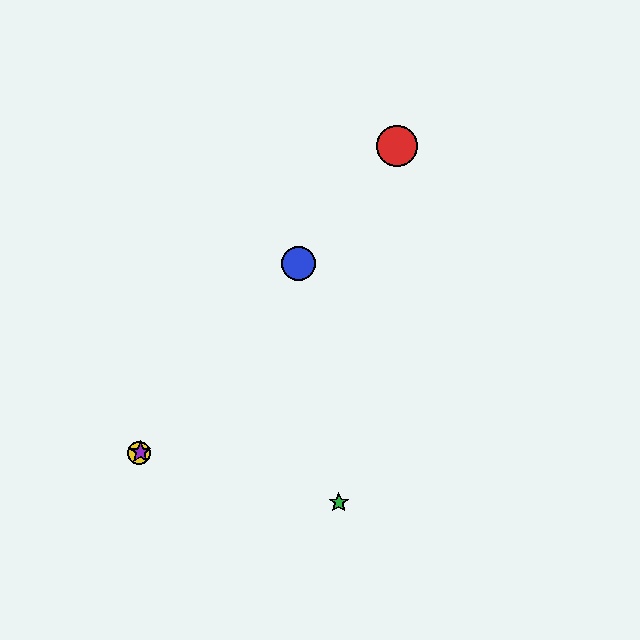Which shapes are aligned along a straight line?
The red circle, the blue circle, the yellow circle, the purple star are aligned along a straight line.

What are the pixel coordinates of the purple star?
The purple star is at (140, 452).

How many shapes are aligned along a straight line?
4 shapes (the red circle, the blue circle, the yellow circle, the purple star) are aligned along a straight line.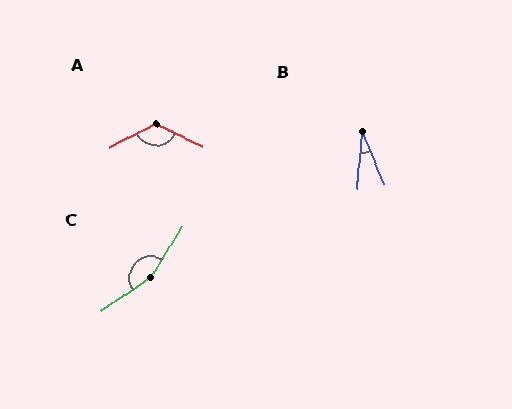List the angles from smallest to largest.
B (27°), A (127°), C (156°).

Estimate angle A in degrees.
Approximately 127 degrees.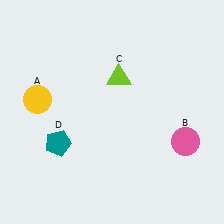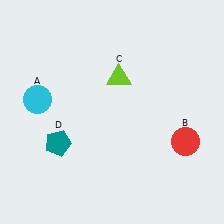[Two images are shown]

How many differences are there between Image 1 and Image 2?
There are 2 differences between the two images.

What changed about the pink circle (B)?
In Image 1, B is pink. In Image 2, it changed to red.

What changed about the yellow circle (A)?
In Image 1, A is yellow. In Image 2, it changed to cyan.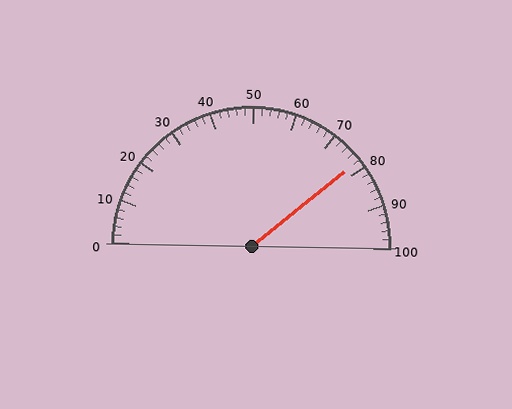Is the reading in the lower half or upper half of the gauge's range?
The reading is in the upper half of the range (0 to 100).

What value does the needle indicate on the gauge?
The needle indicates approximately 78.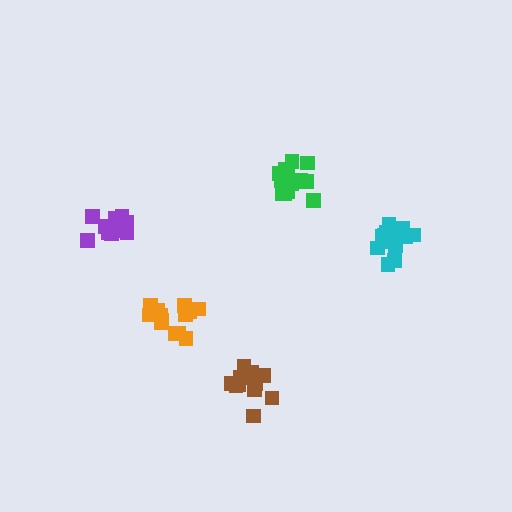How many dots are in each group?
Group 1: 16 dots, Group 2: 12 dots, Group 3: 14 dots, Group 4: 10 dots, Group 5: 13 dots (65 total).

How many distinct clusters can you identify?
There are 5 distinct clusters.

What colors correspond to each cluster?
The clusters are colored: green, brown, orange, purple, cyan.